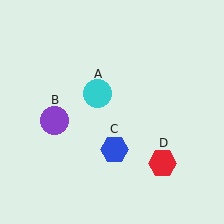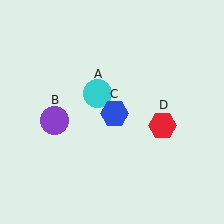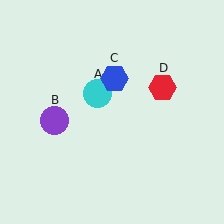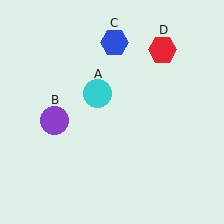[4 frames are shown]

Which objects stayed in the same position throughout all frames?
Cyan circle (object A) and purple circle (object B) remained stationary.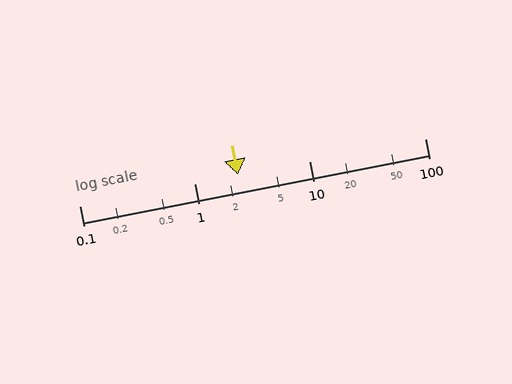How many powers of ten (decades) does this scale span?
The scale spans 3 decades, from 0.1 to 100.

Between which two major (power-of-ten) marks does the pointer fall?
The pointer is between 1 and 10.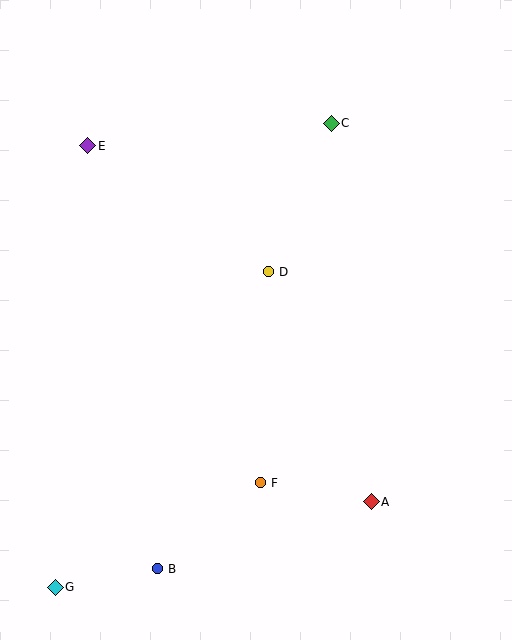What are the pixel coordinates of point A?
Point A is at (371, 502).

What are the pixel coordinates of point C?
Point C is at (331, 123).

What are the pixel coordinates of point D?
Point D is at (269, 272).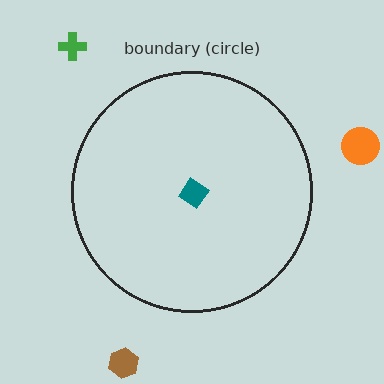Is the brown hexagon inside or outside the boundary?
Outside.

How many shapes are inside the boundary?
1 inside, 3 outside.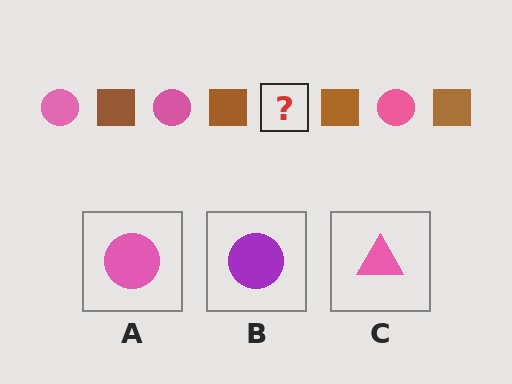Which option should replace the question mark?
Option A.